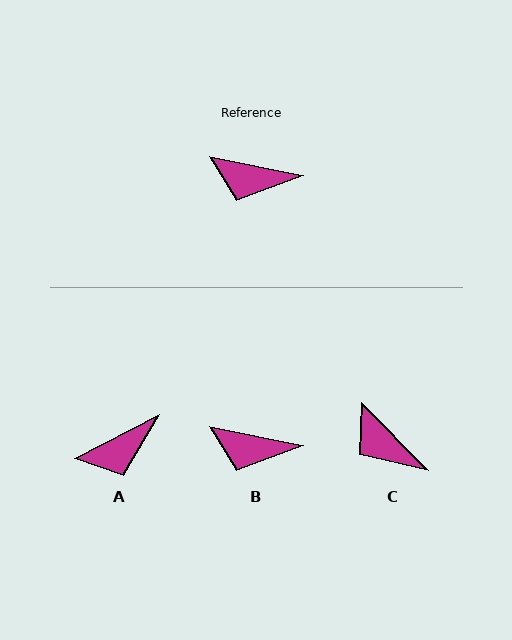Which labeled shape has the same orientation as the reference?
B.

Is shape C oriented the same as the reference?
No, it is off by about 33 degrees.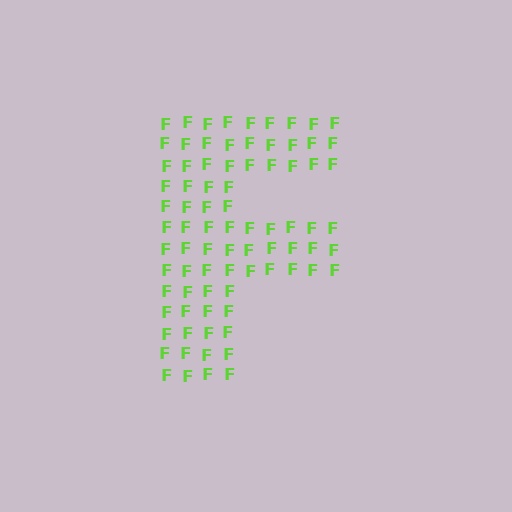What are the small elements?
The small elements are letter F's.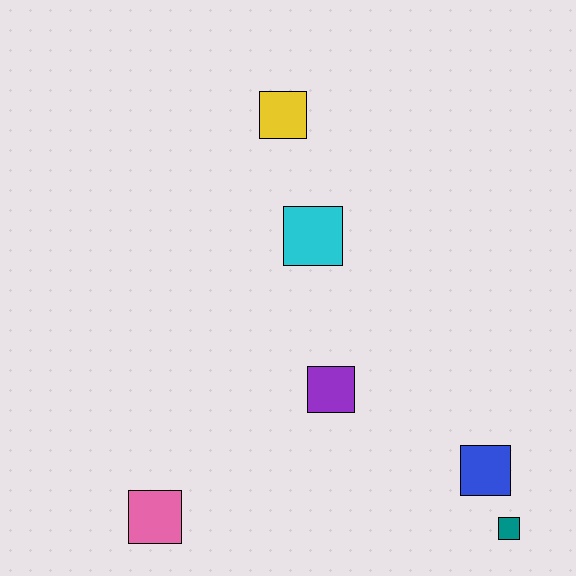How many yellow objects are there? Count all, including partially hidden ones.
There is 1 yellow object.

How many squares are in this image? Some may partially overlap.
There are 6 squares.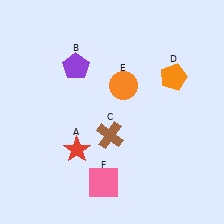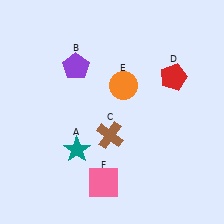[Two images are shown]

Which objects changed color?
A changed from red to teal. D changed from orange to red.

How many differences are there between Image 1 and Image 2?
There are 2 differences between the two images.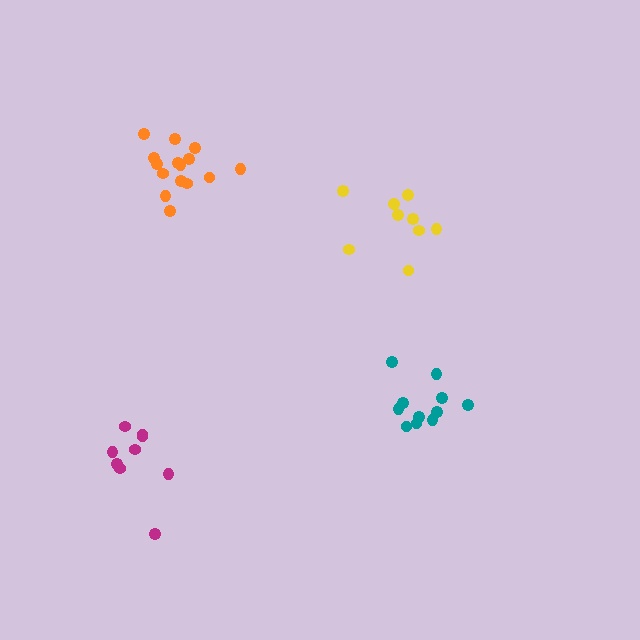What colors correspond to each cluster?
The clusters are colored: magenta, yellow, orange, teal.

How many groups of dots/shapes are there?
There are 4 groups.